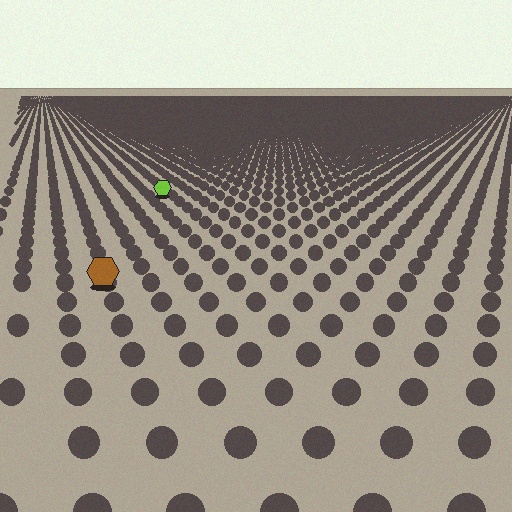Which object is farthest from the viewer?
The lime hexagon is farthest from the viewer. It appears smaller and the ground texture around it is denser.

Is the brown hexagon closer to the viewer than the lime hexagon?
Yes. The brown hexagon is closer — you can tell from the texture gradient: the ground texture is coarser near it.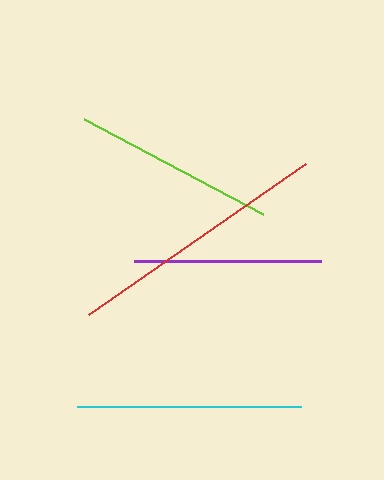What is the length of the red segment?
The red segment is approximately 264 pixels long.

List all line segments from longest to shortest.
From longest to shortest: red, cyan, lime, purple.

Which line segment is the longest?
The red line is the longest at approximately 264 pixels.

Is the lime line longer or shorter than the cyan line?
The cyan line is longer than the lime line.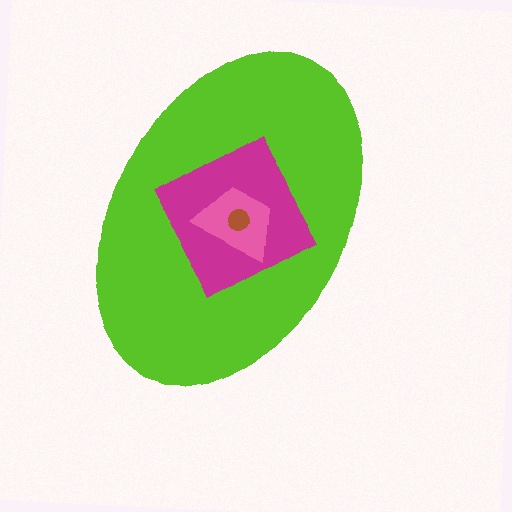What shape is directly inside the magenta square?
The pink trapezoid.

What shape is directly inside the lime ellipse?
The magenta square.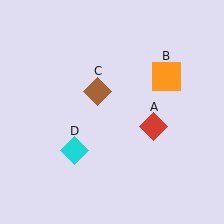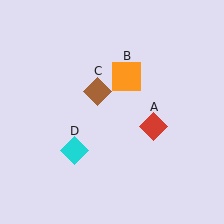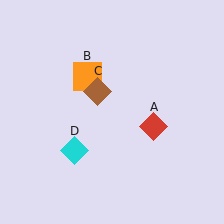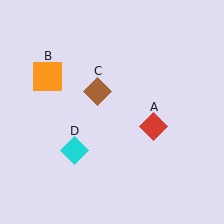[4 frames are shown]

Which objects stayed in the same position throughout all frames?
Red diamond (object A) and brown diamond (object C) and cyan diamond (object D) remained stationary.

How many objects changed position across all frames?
1 object changed position: orange square (object B).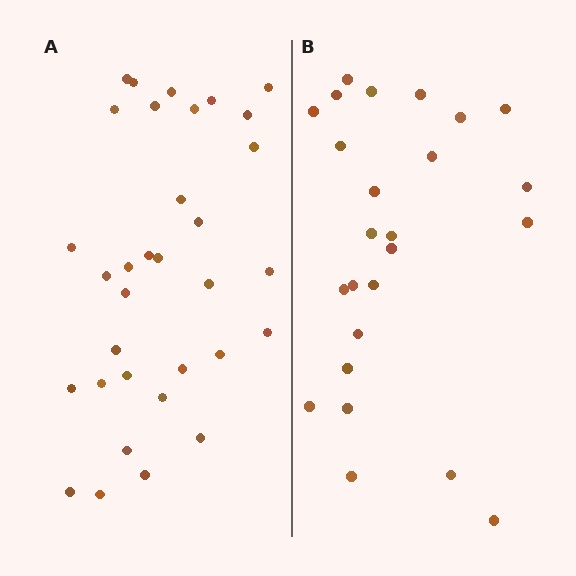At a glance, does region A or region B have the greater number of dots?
Region A (the left region) has more dots.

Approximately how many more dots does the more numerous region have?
Region A has roughly 8 or so more dots than region B.